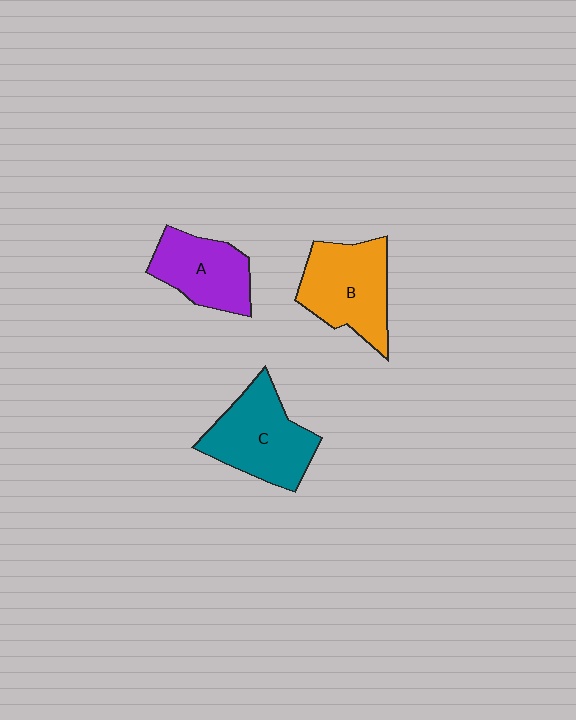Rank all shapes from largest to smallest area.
From largest to smallest: C (teal), B (orange), A (purple).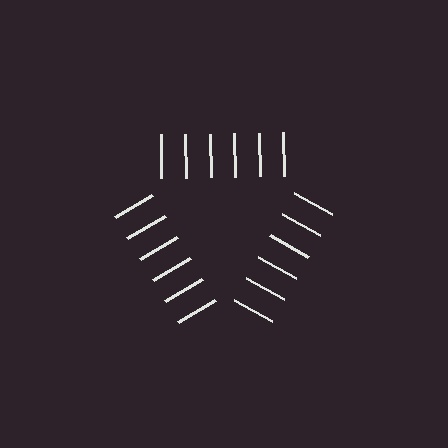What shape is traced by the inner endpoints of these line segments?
An illusory triangle — the line segments terminate on its edges but no continuous stroke is drawn.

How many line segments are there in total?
18 — 6 along each of the 3 edges.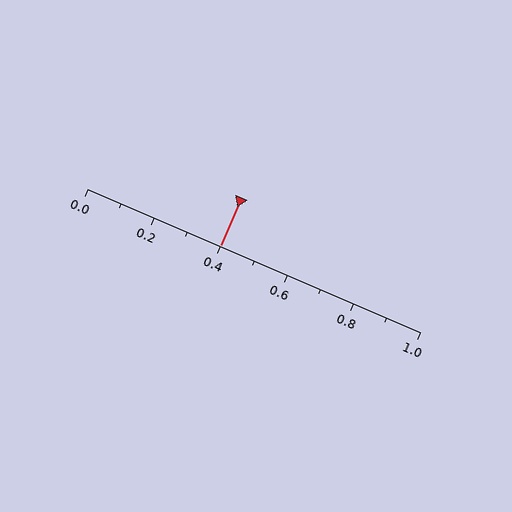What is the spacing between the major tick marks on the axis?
The major ticks are spaced 0.2 apart.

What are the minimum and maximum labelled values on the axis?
The axis runs from 0.0 to 1.0.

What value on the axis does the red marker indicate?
The marker indicates approximately 0.4.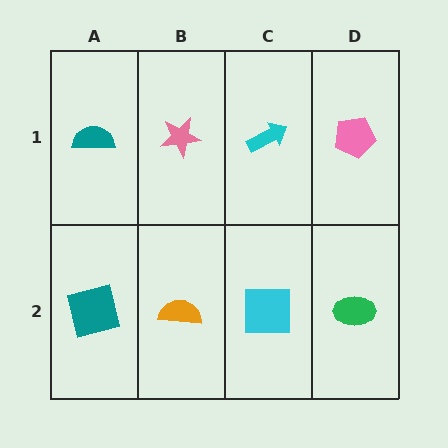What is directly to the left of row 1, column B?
A teal semicircle.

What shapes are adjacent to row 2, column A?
A teal semicircle (row 1, column A), an orange semicircle (row 2, column B).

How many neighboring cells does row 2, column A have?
2.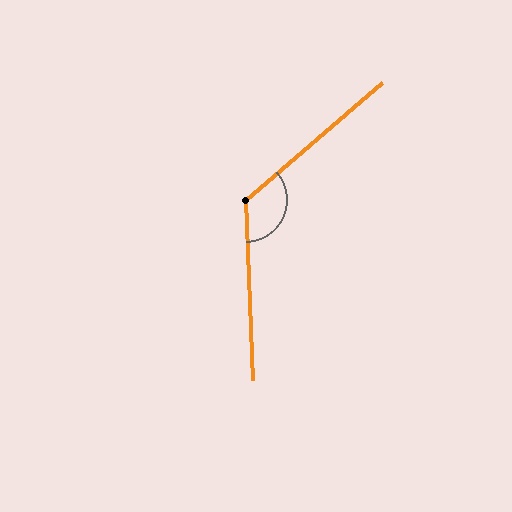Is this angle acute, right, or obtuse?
It is obtuse.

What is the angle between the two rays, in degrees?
Approximately 128 degrees.